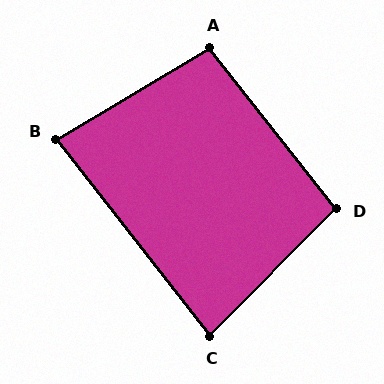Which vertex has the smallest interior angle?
C, at approximately 83 degrees.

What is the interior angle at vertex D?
Approximately 97 degrees (obtuse).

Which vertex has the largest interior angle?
A, at approximately 97 degrees.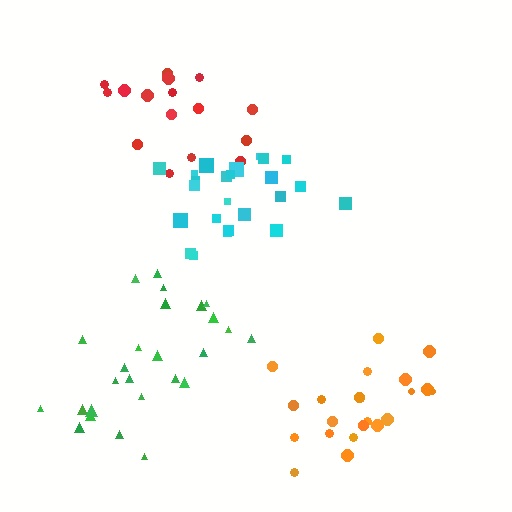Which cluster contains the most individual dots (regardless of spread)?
Green (27).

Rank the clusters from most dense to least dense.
red, cyan, orange, green.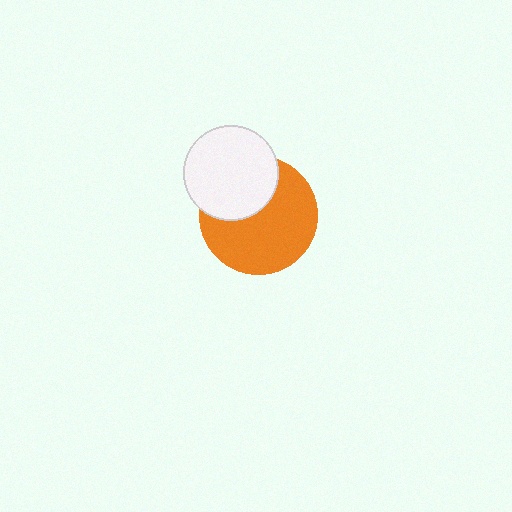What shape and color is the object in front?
The object in front is a white circle.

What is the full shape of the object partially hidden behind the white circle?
The partially hidden object is an orange circle.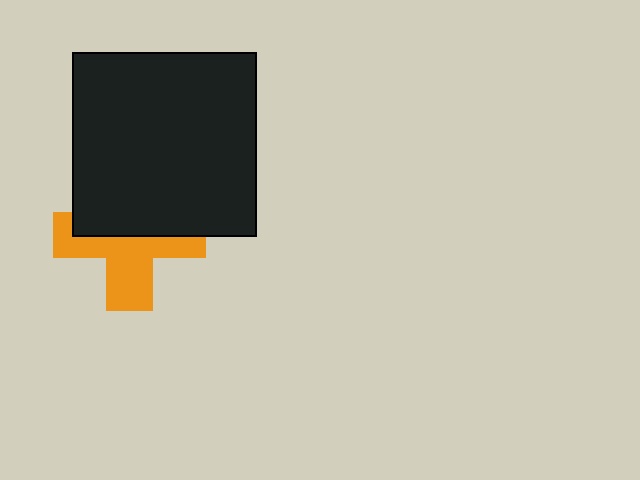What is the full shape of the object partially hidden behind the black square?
The partially hidden object is an orange cross.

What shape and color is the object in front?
The object in front is a black square.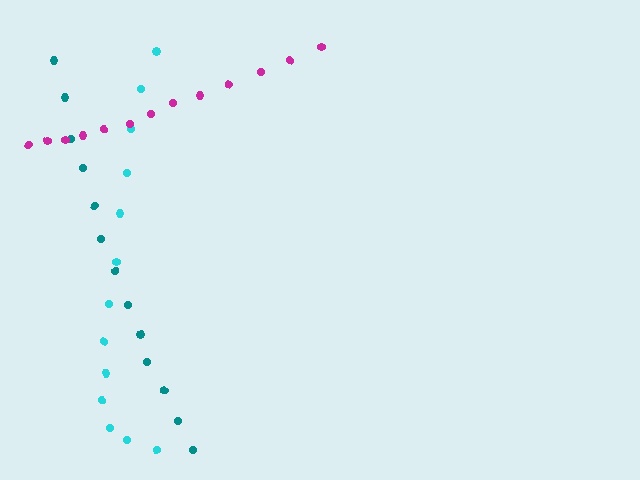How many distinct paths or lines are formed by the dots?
There are 3 distinct paths.